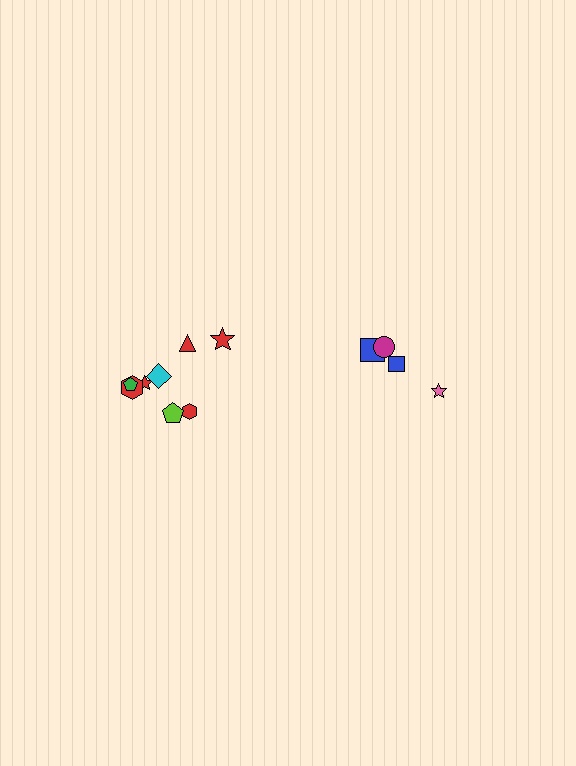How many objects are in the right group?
There are 4 objects.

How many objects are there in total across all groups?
There are 12 objects.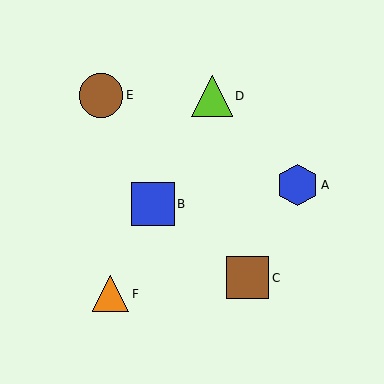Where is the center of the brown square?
The center of the brown square is at (248, 278).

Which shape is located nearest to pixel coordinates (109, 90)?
The brown circle (labeled E) at (101, 95) is nearest to that location.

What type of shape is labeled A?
Shape A is a blue hexagon.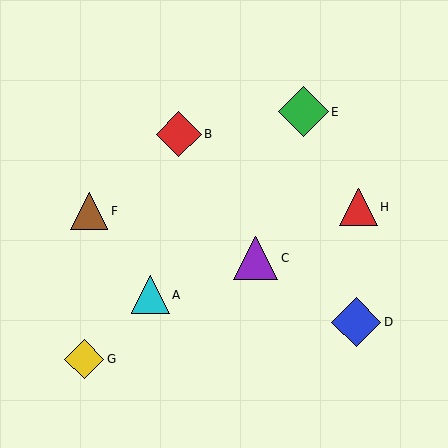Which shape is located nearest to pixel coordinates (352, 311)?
The blue diamond (labeled D) at (356, 322) is nearest to that location.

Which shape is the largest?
The green diamond (labeled E) is the largest.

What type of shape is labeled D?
Shape D is a blue diamond.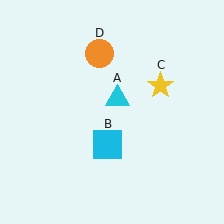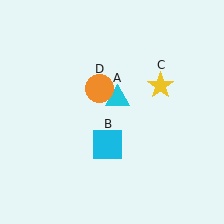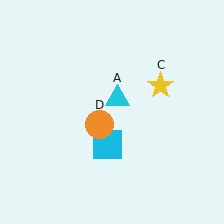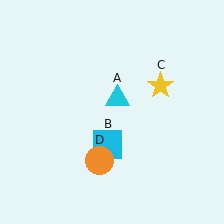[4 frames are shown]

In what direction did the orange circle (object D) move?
The orange circle (object D) moved down.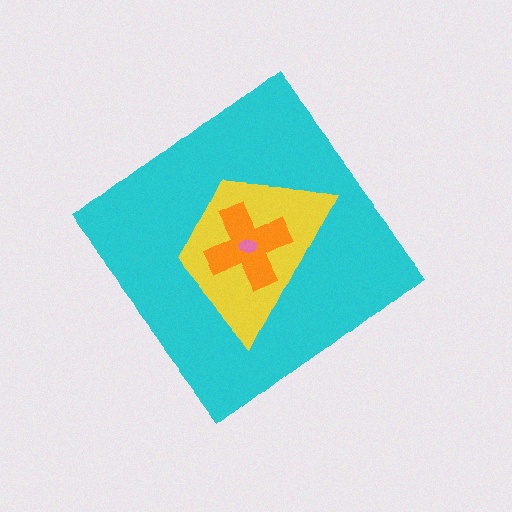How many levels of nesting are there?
4.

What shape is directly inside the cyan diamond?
The yellow trapezoid.